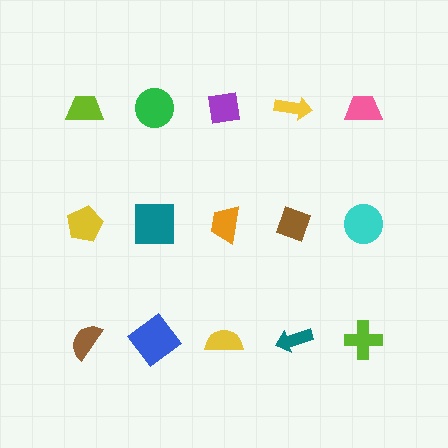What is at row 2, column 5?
A cyan circle.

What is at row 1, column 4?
A yellow arrow.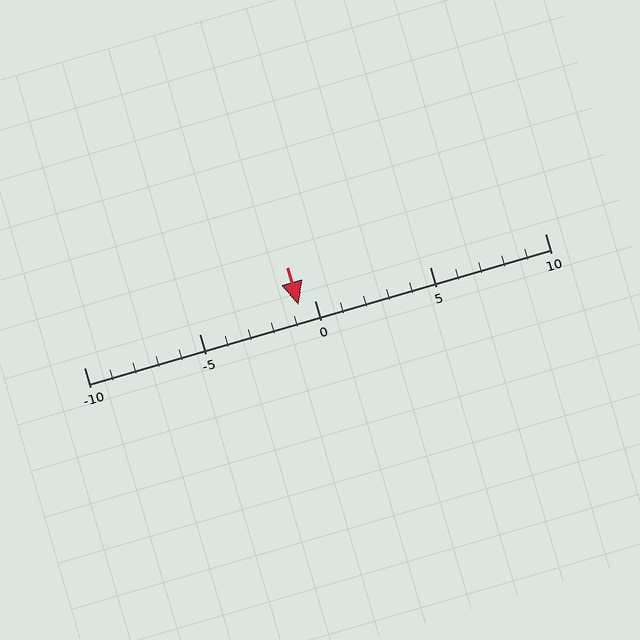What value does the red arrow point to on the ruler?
The red arrow points to approximately -1.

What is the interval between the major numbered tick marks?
The major tick marks are spaced 5 units apart.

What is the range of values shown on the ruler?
The ruler shows values from -10 to 10.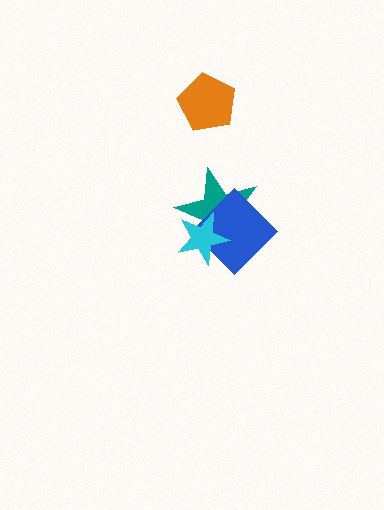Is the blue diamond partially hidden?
Yes, it is partially covered by another shape.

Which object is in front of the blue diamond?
The cyan star is in front of the blue diamond.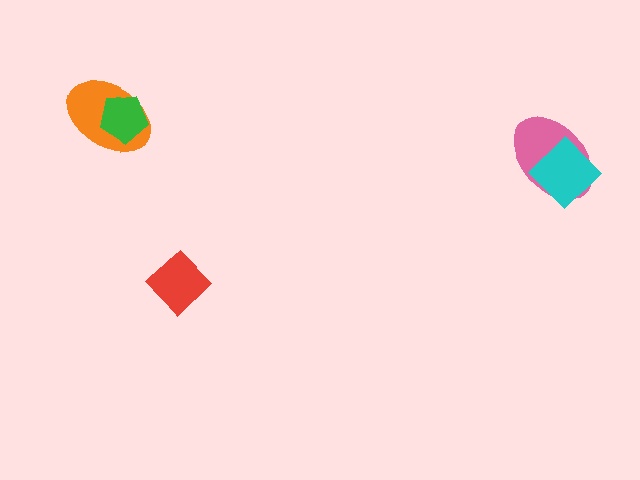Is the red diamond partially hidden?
No, no other shape covers it.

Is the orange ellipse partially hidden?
Yes, it is partially covered by another shape.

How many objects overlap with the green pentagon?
1 object overlaps with the green pentagon.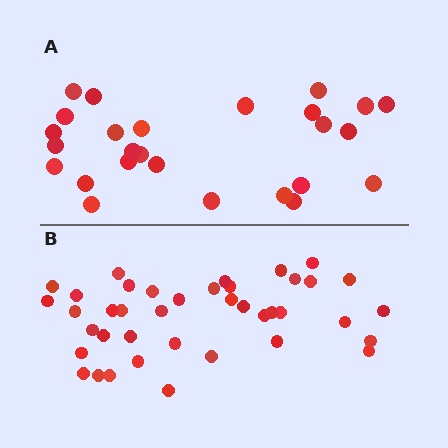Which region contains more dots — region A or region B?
Region B (the bottom region) has more dots.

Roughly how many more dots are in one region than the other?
Region B has approximately 15 more dots than region A.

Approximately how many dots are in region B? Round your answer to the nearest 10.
About 40 dots.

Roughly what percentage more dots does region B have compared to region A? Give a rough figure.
About 55% more.